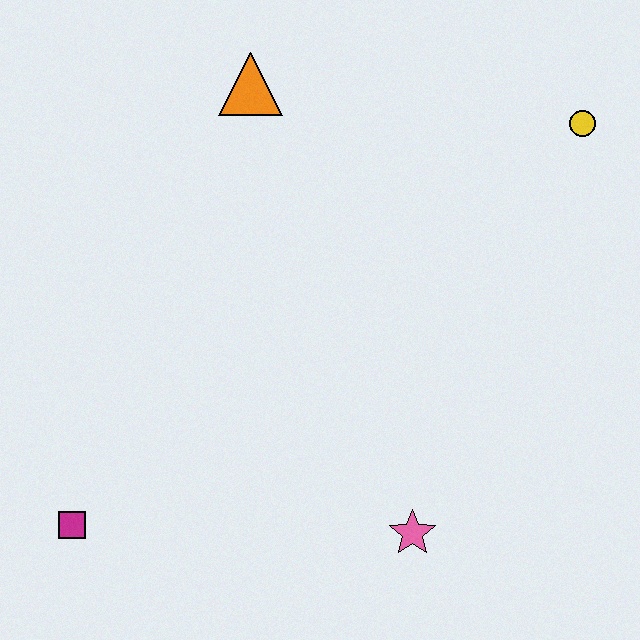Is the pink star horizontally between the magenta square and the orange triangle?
No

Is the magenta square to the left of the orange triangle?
Yes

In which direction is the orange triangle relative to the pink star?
The orange triangle is above the pink star.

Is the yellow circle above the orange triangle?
No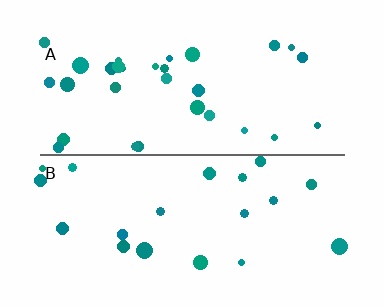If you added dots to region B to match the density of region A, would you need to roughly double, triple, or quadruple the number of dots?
Approximately double.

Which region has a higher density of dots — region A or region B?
A (the top).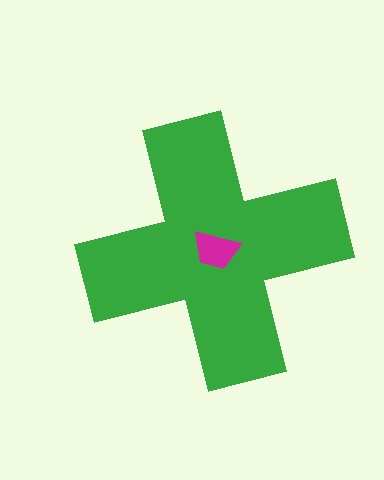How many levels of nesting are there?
2.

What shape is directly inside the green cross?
The magenta trapezoid.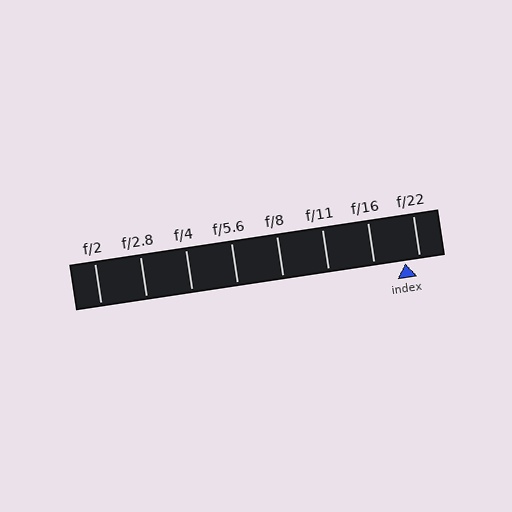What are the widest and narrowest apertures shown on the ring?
The widest aperture shown is f/2 and the narrowest is f/22.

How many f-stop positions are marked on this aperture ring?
There are 8 f-stop positions marked.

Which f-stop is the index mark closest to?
The index mark is closest to f/22.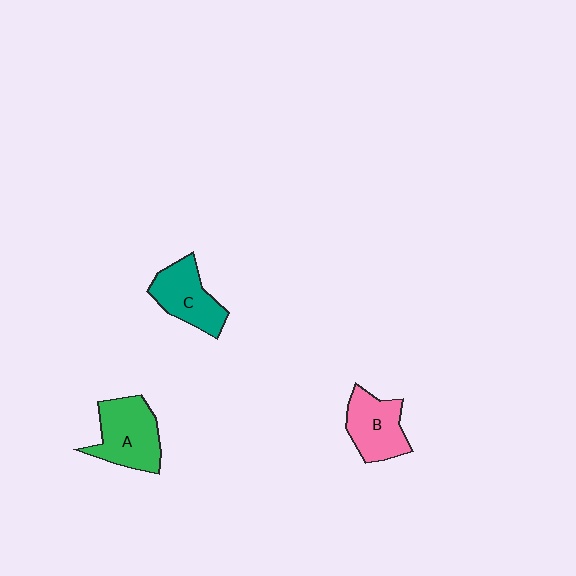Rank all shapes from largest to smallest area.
From largest to smallest: A (green), C (teal), B (pink).